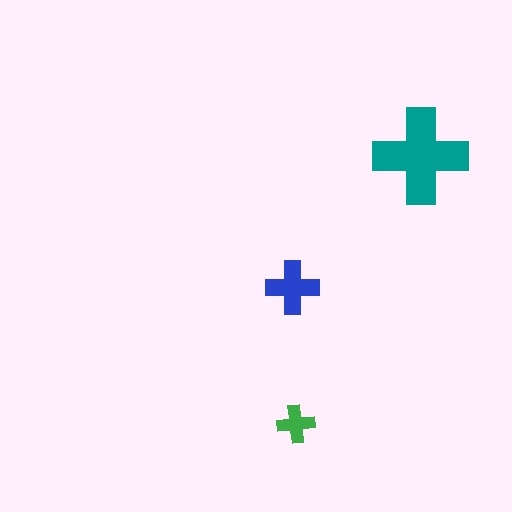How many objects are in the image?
There are 3 objects in the image.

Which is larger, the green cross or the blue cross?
The blue one.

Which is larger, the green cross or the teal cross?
The teal one.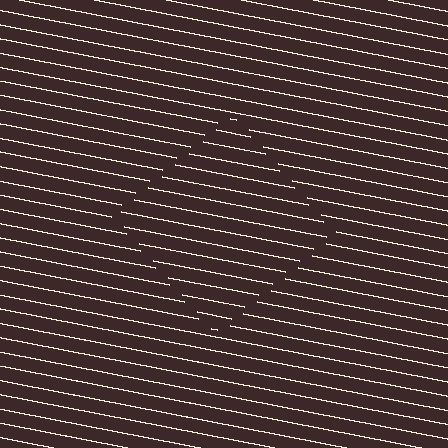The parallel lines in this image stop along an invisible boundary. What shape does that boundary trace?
An illusory square. The interior of the shape contains the same grating, shifted by half a period — the contour is defined by the phase discontinuity where line-ends from the inner and outer gratings abut.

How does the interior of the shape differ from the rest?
The interior of the shape contains the same grating, shifted by half a period — the contour is defined by the phase discontinuity where line-ends from the inner and outer gratings abut.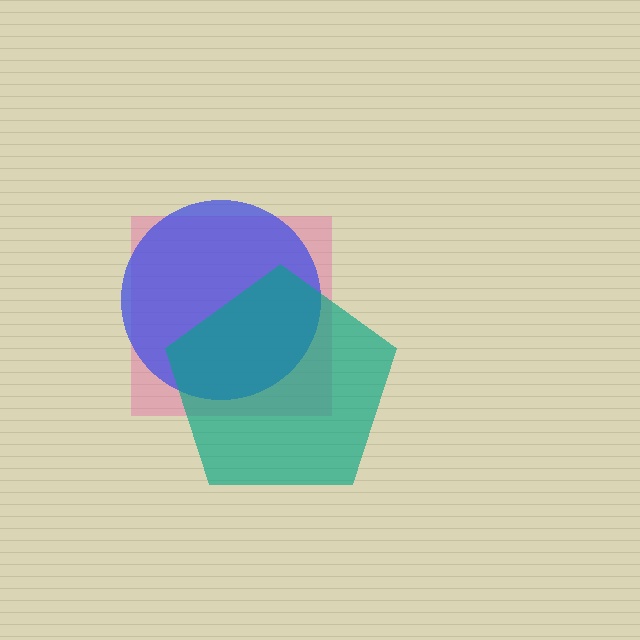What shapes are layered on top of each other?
The layered shapes are: a pink square, a blue circle, a teal pentagon.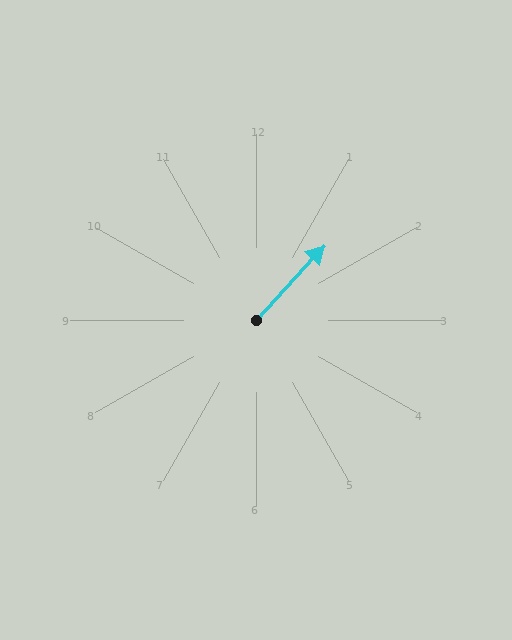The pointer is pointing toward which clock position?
Roughly 1 o'clock.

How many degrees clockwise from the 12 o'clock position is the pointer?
Approximately 42 degrees.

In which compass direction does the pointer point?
Northeast.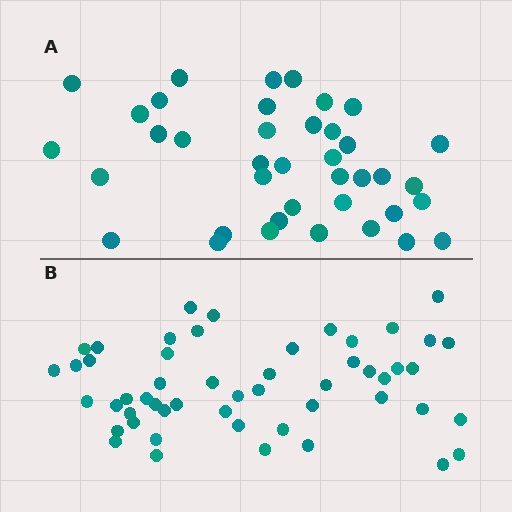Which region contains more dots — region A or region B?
Region B (the bottom region) has more dots.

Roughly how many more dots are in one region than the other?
Region B has approximately 15 more dots than region A.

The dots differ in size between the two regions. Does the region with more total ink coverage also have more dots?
No. Region A has more total ink coverage because its dots are larger, but region B actually contains more individual dots. Total area can be misleading — the number of items is what matters here.